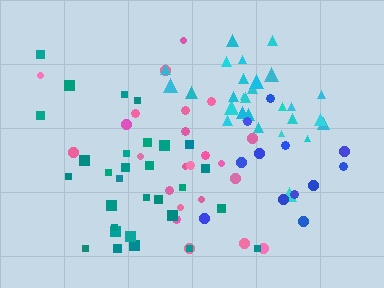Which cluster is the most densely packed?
Cyan.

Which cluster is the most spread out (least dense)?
Pink.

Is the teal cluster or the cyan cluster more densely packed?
Cyan.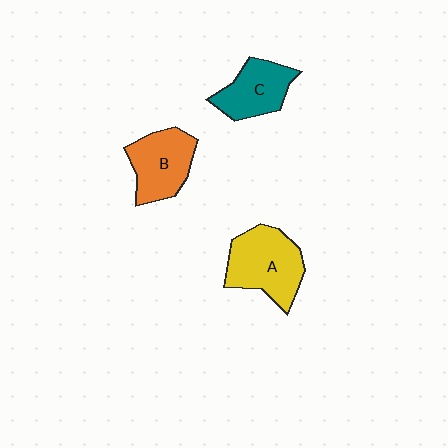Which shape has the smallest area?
Shape C (teal).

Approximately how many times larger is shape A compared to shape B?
Approximately 1.2 times.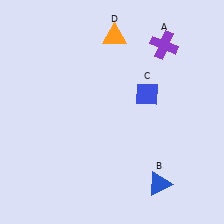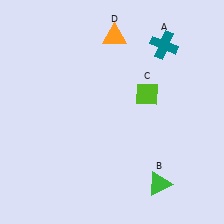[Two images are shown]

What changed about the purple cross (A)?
In Image 1, A is purple. In Image 2, it changed to teal.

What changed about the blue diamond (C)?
In Image 1, C is blue. In Image 2, it changed to lime.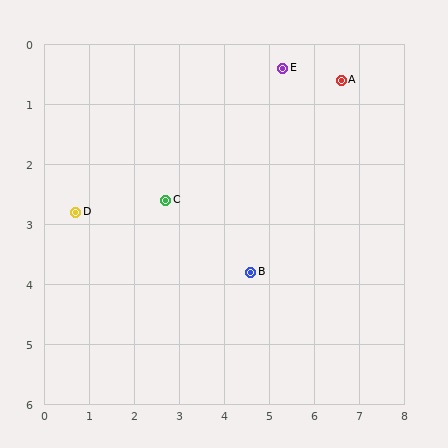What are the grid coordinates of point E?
Point E is at approximately (5.3, 0.4).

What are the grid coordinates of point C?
Point C is at approximately (2.7, 2.6).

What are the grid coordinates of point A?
Point A is at approximately (6.6, 0.6).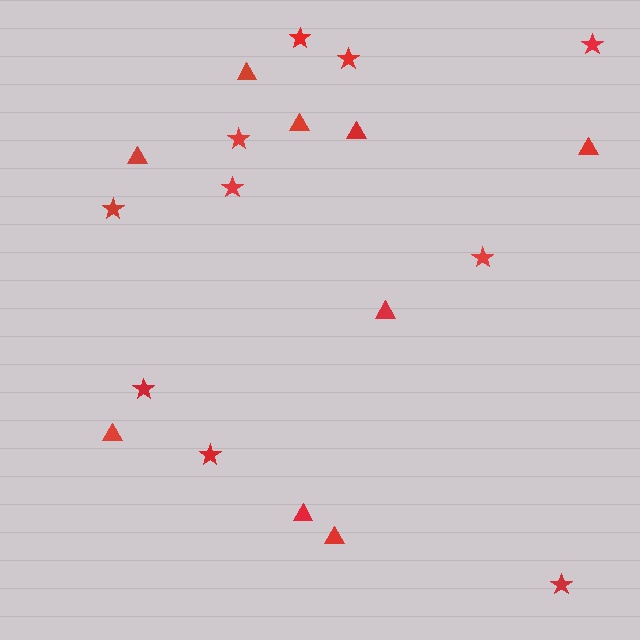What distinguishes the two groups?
There are 2 groups: one group of stars (10) and one group of triangles (9).